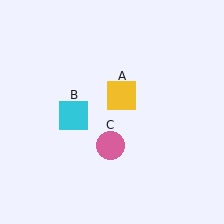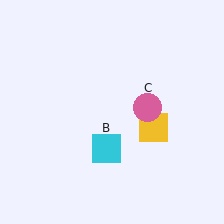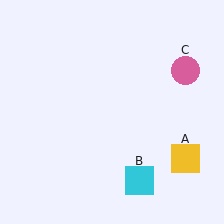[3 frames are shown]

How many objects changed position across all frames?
3 objects changed position: yellow square (object A), cyan square (object B), pink circle (object C).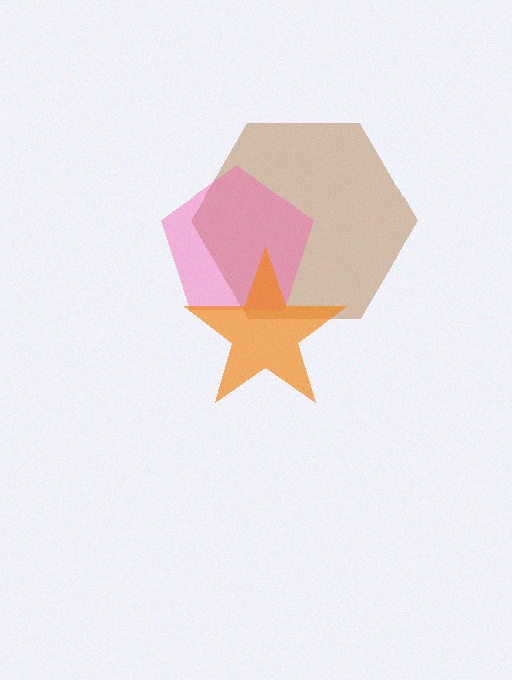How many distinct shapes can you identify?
There are 3 distinct shapes: a brown hexagon, a pink pentagon, an orange star.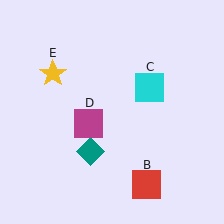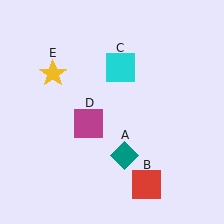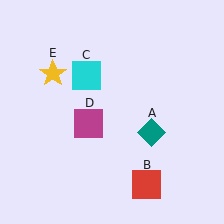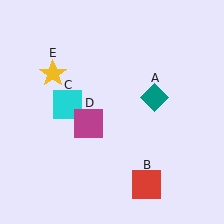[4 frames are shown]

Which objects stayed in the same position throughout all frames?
Red square (object B) and magenta square (object D) and yellow star (object E) remained stationary.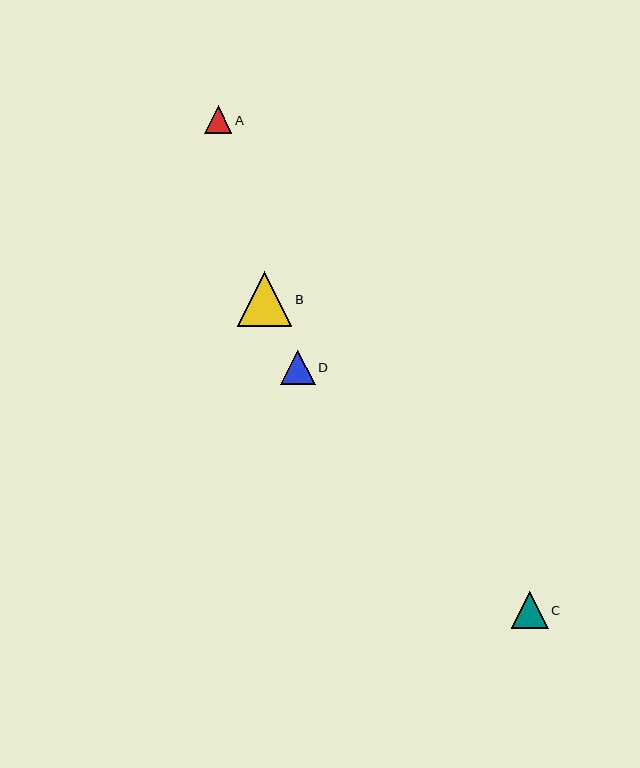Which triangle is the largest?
Triangle B is the largest with a size of approximately 54 pixels.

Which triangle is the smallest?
Triangle A is the smallest with a size of approximately 28 pixels.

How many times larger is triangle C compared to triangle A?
Triangle C is approximately 1.3 times the size of triangle A.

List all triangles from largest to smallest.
From largest to smallest: B, C, D, A.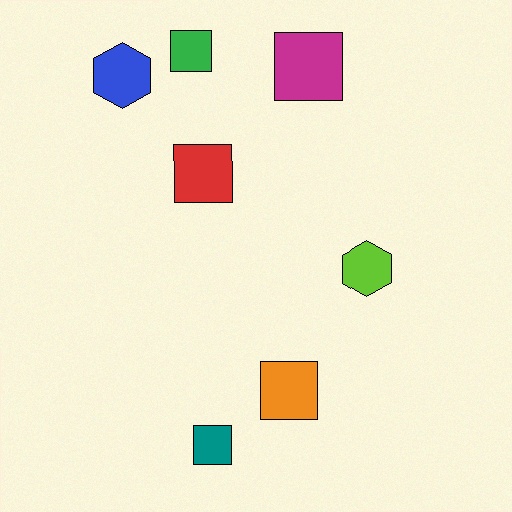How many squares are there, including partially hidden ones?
There are 5 squares.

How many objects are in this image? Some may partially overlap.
There are 7 objects.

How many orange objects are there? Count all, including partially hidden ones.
There is 1 orange object.